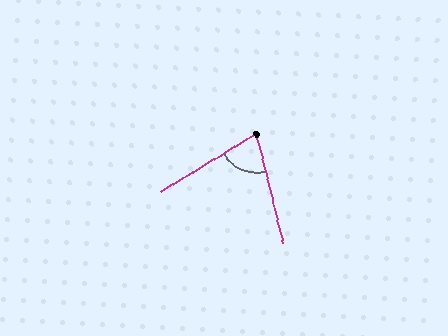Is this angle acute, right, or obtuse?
It is acute.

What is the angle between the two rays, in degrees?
Approximately 72 degrees.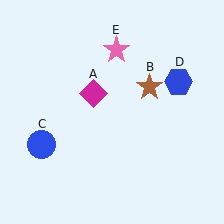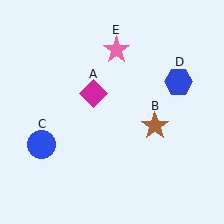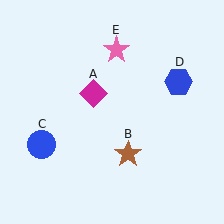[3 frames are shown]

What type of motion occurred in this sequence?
The brown star (object B) rotated clockwise around the center of the scene.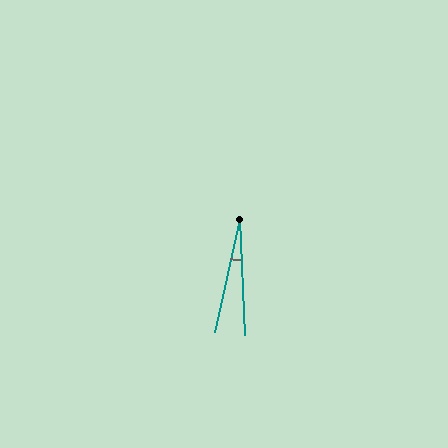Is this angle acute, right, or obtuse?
It is acute.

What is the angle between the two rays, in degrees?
Approximately 15 degrees.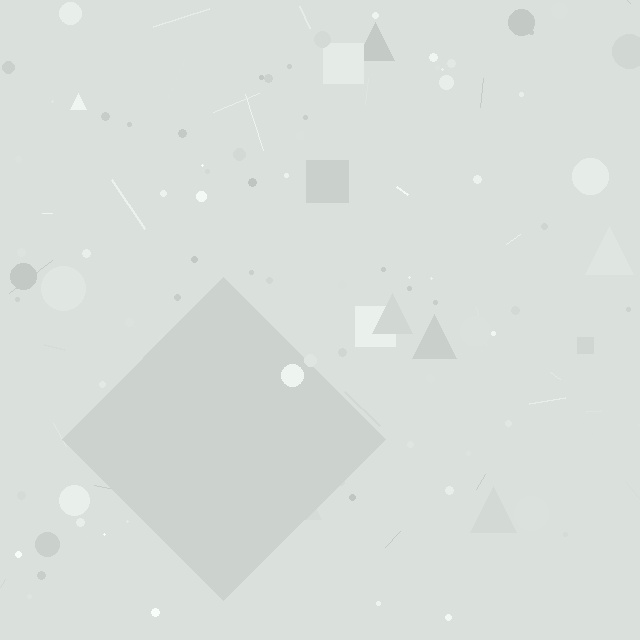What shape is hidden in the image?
A diamond is hidden in the image.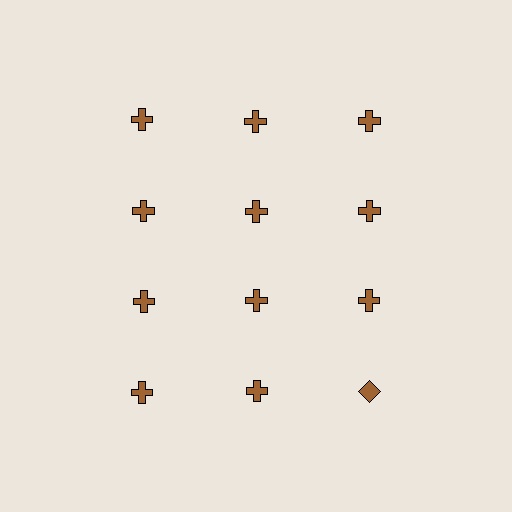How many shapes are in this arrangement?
There are 12 shapes arranged in a grid pattern.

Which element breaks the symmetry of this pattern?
The brown diamond in the fourth row, center column breaks the symmetry. All other shapes are brown crosses.